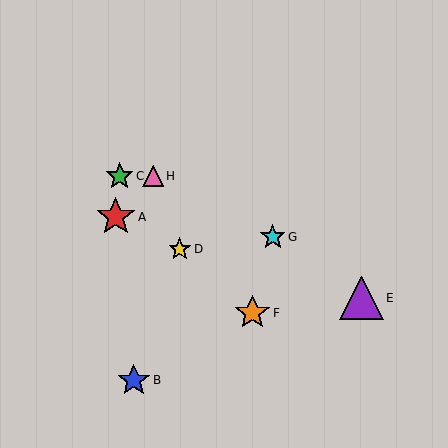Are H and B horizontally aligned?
No, H is at y≈176 and B is at y≈380.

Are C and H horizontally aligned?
Yes, both are at y≈176.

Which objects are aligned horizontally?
Objects C, H are aligned horizontally.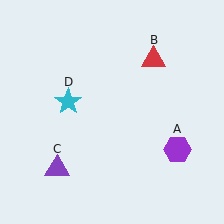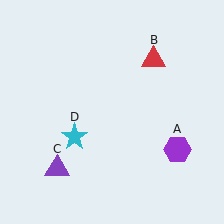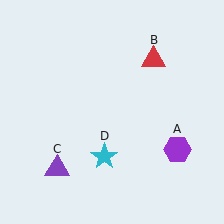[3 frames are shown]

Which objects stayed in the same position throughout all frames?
Purple hexagon (object A) and red triangle (object B) and purple triangle (object C) remained stationary.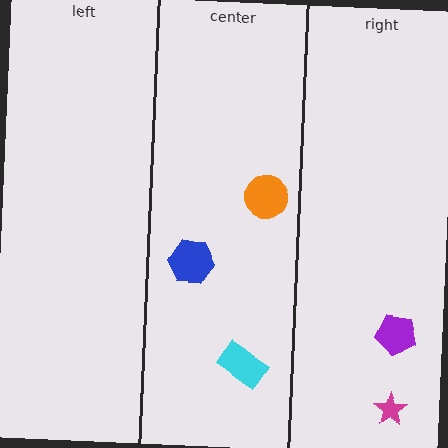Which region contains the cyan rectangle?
The center region.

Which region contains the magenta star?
The right region.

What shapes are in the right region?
The magenta star, the purple pentagon.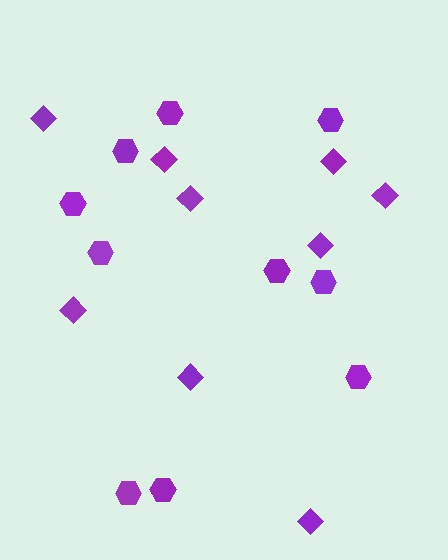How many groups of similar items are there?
There are 2 groups: one group of hexagons (10) and one group of diamonds (9).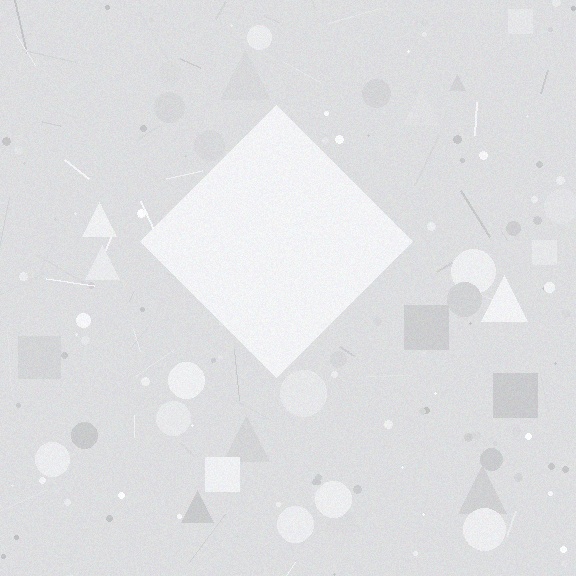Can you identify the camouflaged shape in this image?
The camouflaged shape is a diamond.